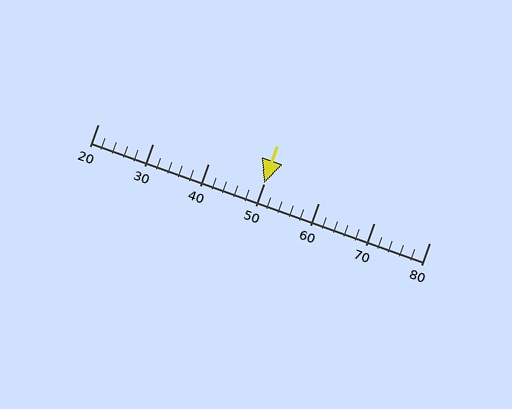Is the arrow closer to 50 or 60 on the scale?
The arrow is closer to 50.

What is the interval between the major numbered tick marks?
The major tick marks are spaced 10 units apart.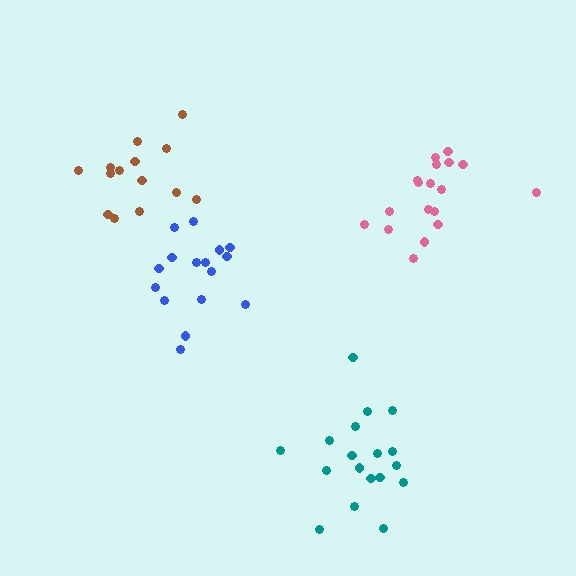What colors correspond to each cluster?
The clusters are colored: pink, blue, brown, teal.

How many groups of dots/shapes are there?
There are 4 groups.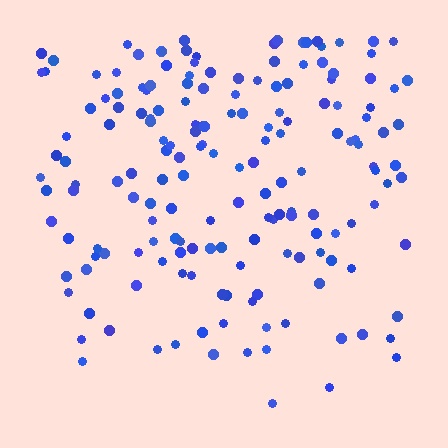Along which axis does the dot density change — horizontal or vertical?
Vertical.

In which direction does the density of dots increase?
From bottom to top, with the top side densest.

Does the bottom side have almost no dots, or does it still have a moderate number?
Still a moderate number, just noticeably fewer than the top.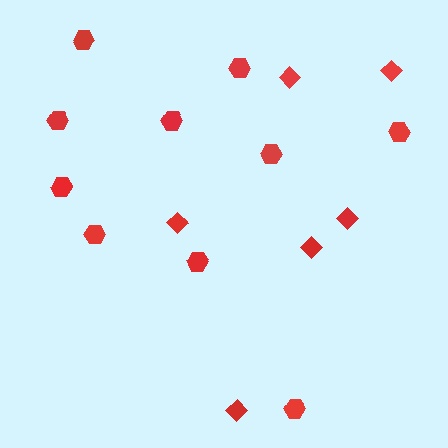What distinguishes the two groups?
There are 2 groups: one group of hexagons (10) and one group of diamonds (6).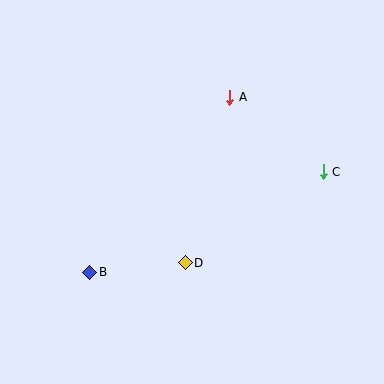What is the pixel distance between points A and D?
The distance between A and D is 171 pixels.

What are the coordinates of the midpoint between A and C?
The midpoint between A and C is at (277, 135).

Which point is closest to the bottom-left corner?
Point B is closest to the bottom-left corner.